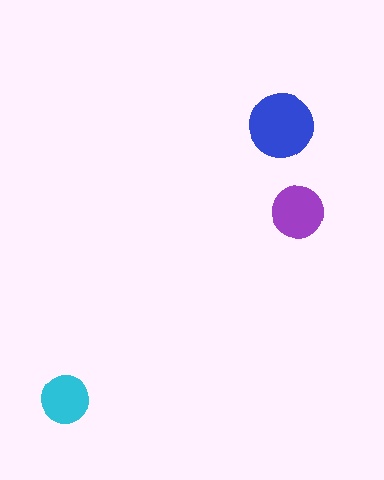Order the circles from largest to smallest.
the blue one, the purple one, the cyan one.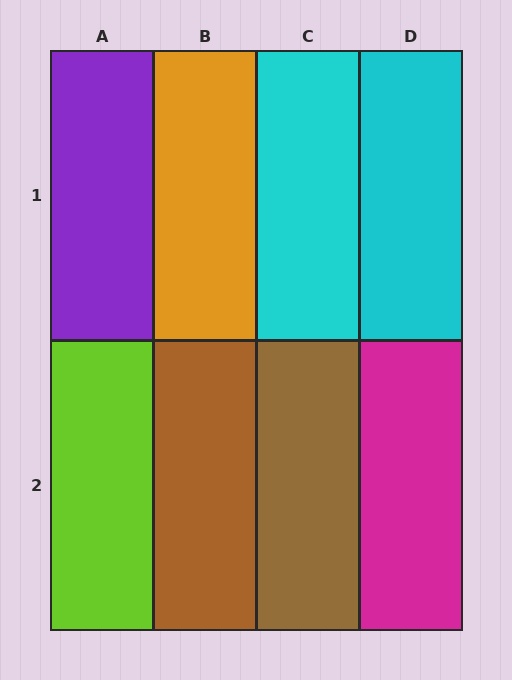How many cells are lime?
1 cell is lime.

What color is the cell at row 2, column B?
Brown.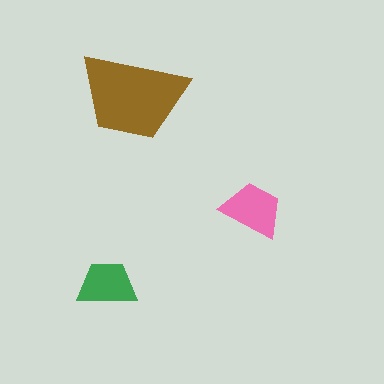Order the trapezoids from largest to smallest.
the brown one, the pink one, the green one.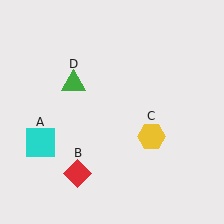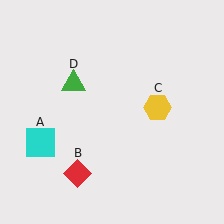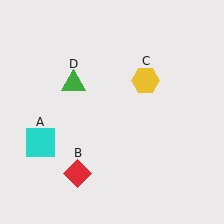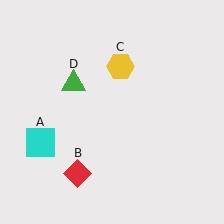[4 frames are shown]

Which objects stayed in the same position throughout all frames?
Cyan square (object A) and red diamond (object B) and green triangle (object D) remained stationary.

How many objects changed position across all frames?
1 object changed position: yellow hexagon (object C).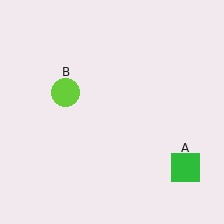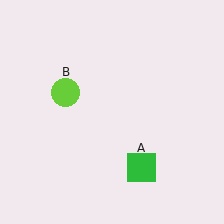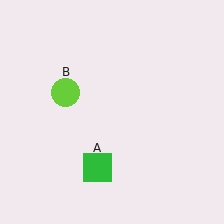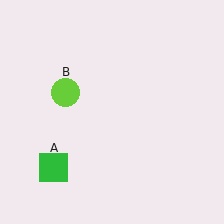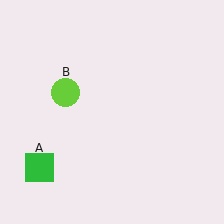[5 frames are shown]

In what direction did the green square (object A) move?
The green square (object A) moved left.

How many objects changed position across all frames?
1 object changed position: green square (object A).